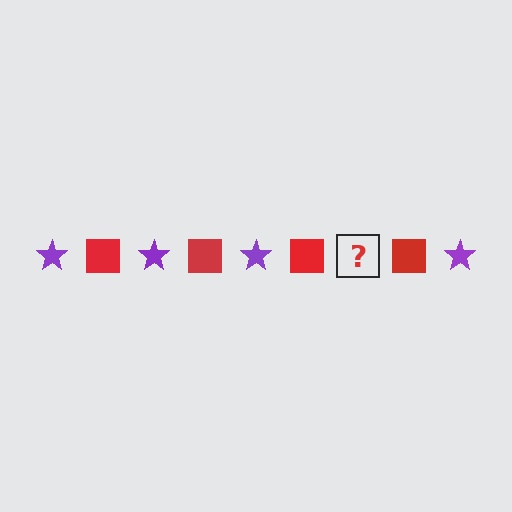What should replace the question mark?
The question mark should be replaced with a purple star.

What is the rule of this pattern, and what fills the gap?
The rule is that the pattern alternates between purple star and red square. The gap should be filled with a purple star.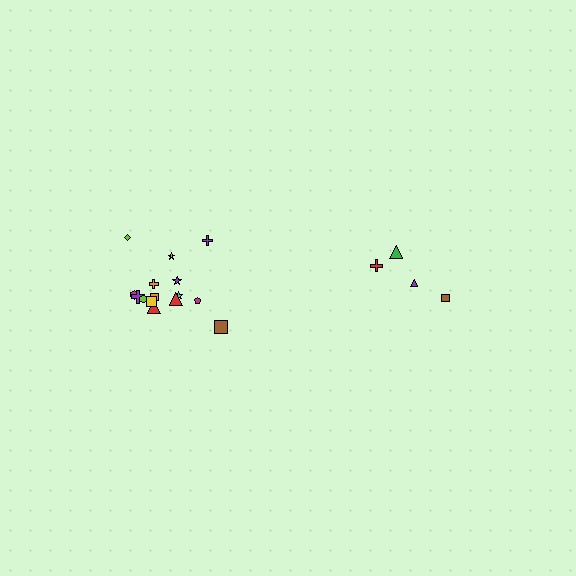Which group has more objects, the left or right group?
The left group.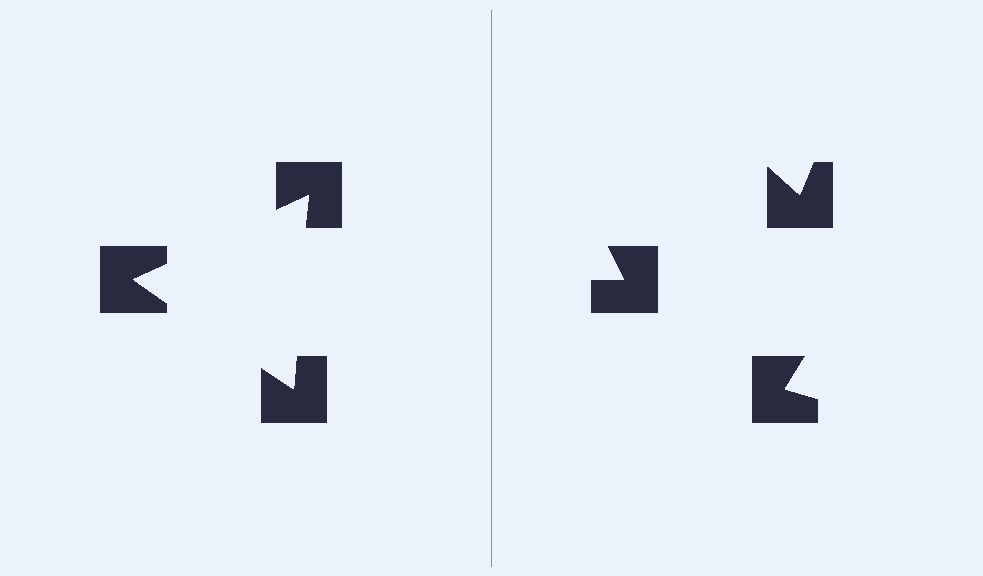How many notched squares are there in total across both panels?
6 — 3 on each side.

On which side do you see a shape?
An illusory triangle appears on the left side. On the right side the wedge cuts are rotated, so no coherent shape forms.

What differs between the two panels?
The notched squares are positioned identically on both sides; only the wedge orientations differ. On the left they align to a triangle; on the right they are misaligned.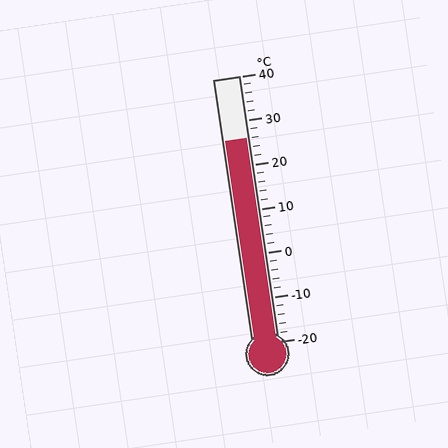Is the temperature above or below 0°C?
The temperature is above 0°C.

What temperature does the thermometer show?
The thermometer shows approximately 26°C.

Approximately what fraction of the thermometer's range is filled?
The thermometer is filled to approximately 75% of its range.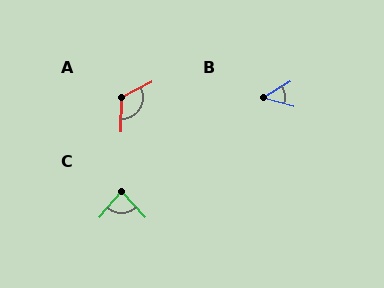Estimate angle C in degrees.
Approximately 83 degrees.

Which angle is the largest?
A, at approximately 116 degrees.